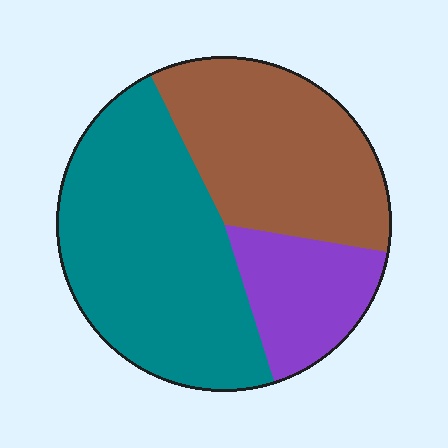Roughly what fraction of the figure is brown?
Brown covers around 35% of the figure.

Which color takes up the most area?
Teal, at roughly 50%.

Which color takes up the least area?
Purple, at roughly 15%.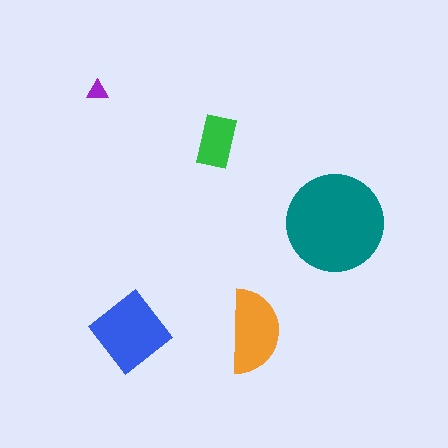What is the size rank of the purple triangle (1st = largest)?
5th.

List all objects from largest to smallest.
The teal circle, the blue diamond, the orange semicircle, the green rectangle, the purple triangle.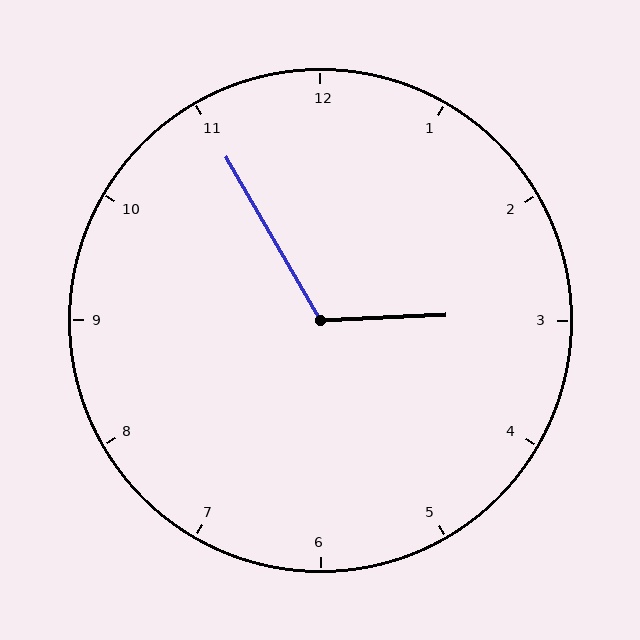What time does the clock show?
2:55.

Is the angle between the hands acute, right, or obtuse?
It is obtuse.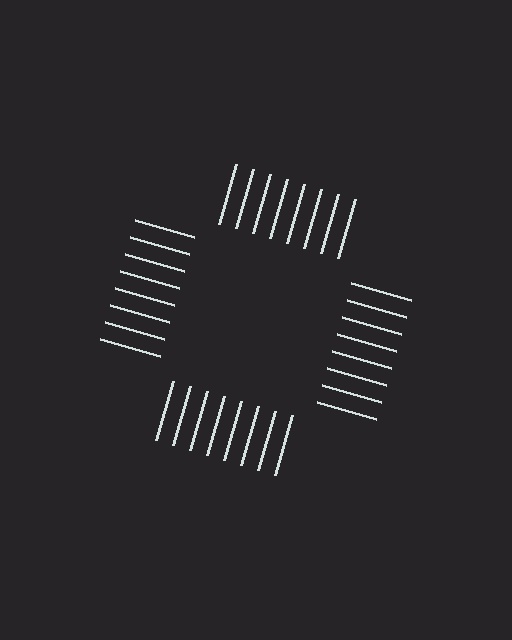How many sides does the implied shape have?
4 sides — the line-ends trace a square.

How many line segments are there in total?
32 — 8 along each of the 4 edges.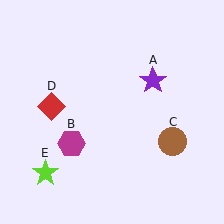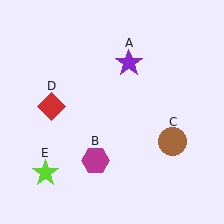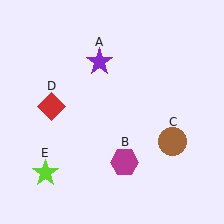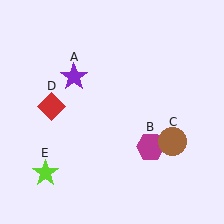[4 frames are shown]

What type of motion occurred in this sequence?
The purple star (object A), magenta hexagon (object B) rotated counterclockwise around the center of the scene.